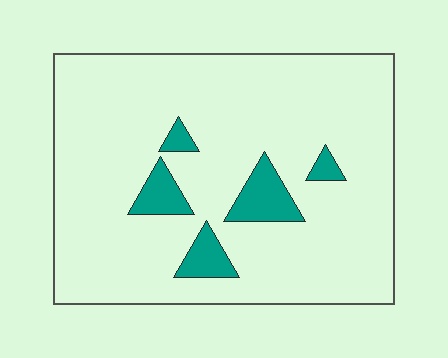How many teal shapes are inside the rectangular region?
5.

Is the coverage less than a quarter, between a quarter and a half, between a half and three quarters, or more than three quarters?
Less than a quarter.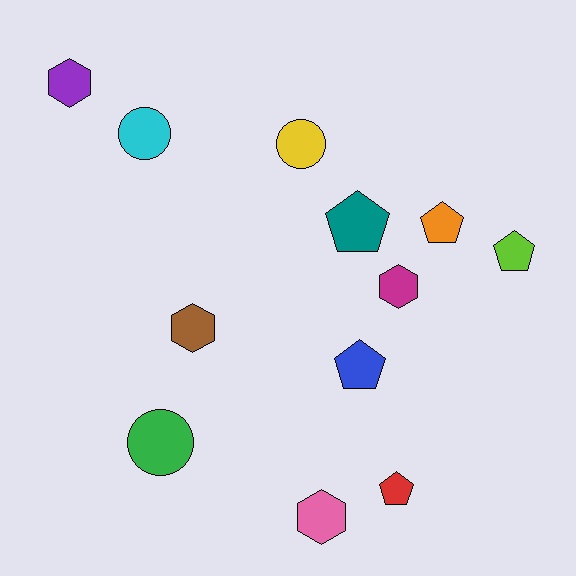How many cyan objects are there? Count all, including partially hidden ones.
There is 1 cyan object.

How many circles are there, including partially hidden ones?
There are 3 circles.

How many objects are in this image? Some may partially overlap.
There are 12 objects.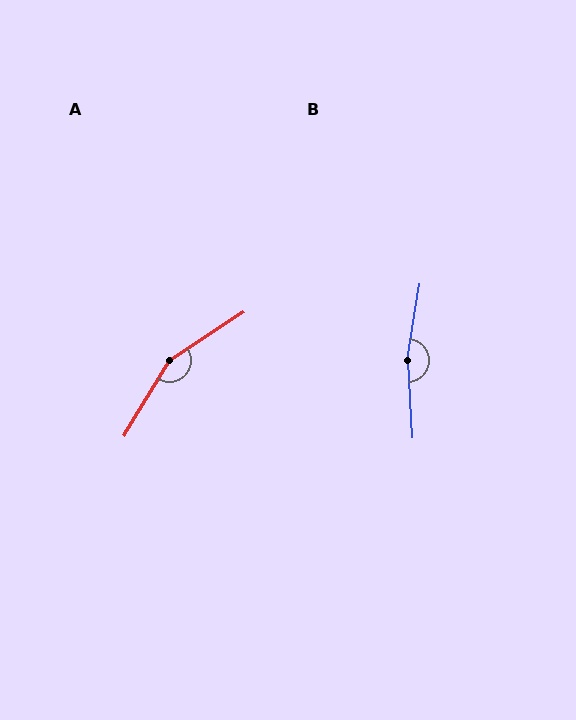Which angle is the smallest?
A, at approximately 154 degrees.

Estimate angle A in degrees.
Approximately 154 degrees.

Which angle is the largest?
B, at approximately 168 degrees.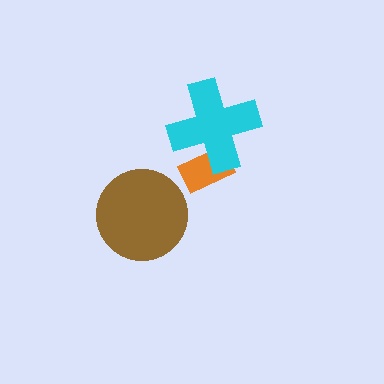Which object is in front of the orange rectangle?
The cyan cross is in front of the orange rectangle.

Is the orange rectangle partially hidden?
Yes, it is partially covered by another shape.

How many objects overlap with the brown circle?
0 objects overlap with the brown circle.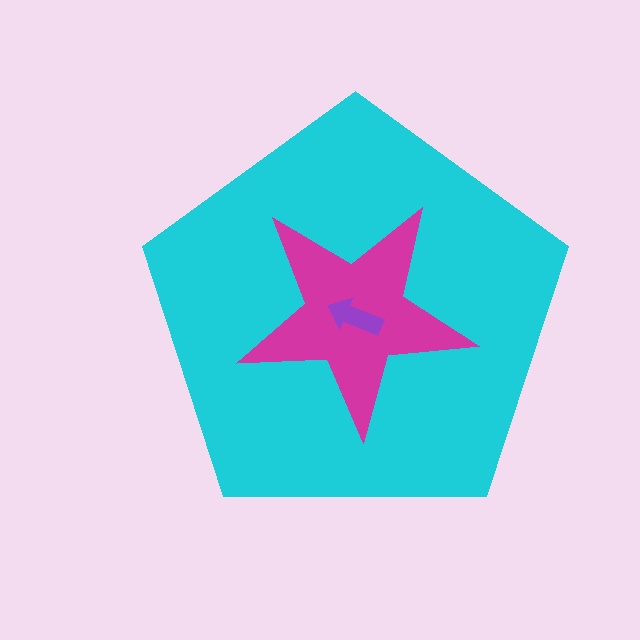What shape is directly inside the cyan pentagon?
The magenta star.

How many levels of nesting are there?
3.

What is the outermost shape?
The cyan pentagon.